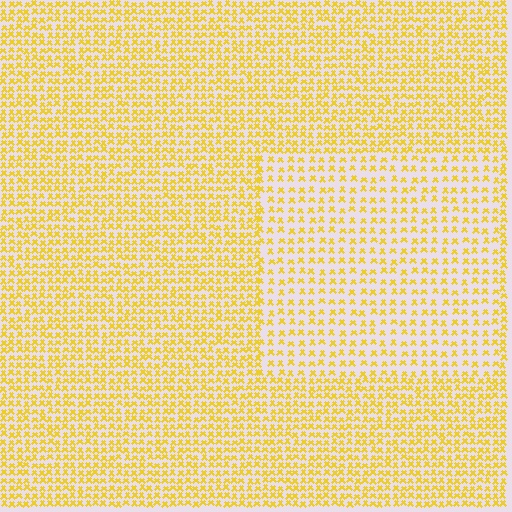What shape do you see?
I see a rectangle.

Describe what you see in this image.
The image contains small yellow elements arranged at two different densities. A rectangle-shaped region is visible where the elements are less densely packed than the surrounding area.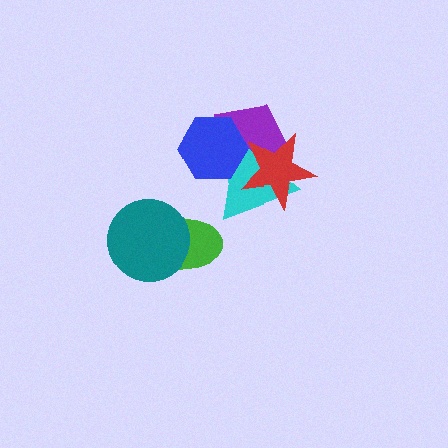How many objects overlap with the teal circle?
1 object overlaps with the teal circle.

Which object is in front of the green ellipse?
The teal circle is in front of the green ellipse.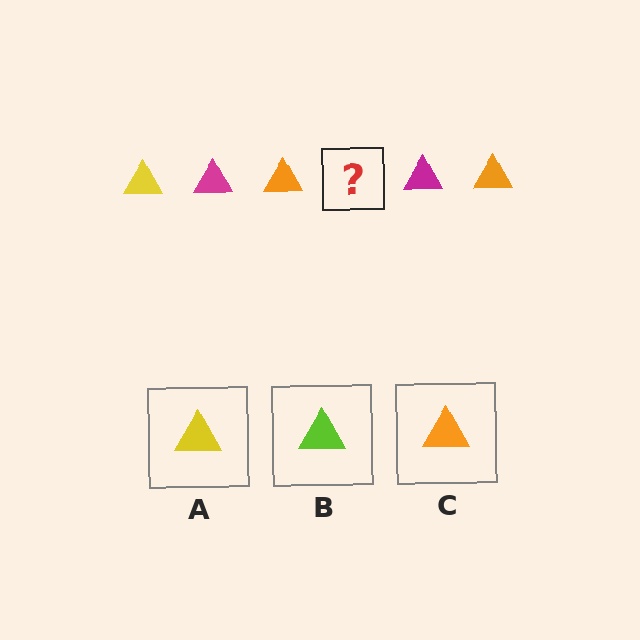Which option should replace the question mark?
Option A.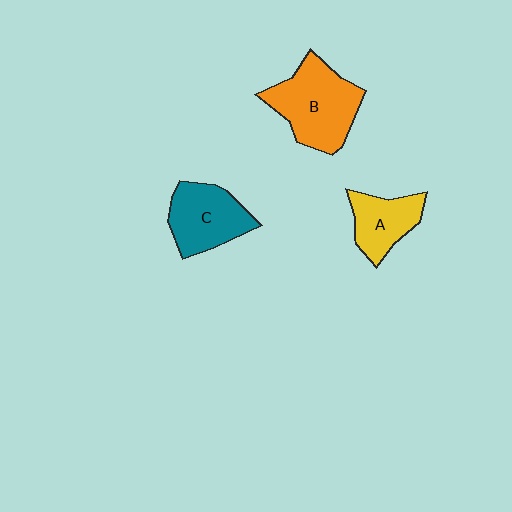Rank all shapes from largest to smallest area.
From largest to smallest: B (orange), C (teal), A (yellow).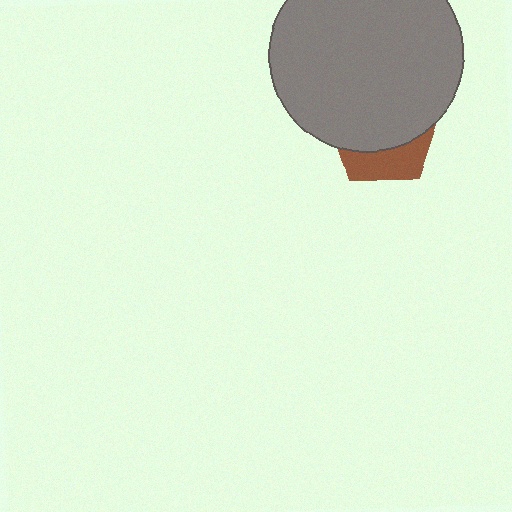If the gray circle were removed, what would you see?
You would see the complete brown pentagon.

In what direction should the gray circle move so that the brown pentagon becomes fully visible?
The gray circle should move up. That is the shortest direction to clear the overlap and leave the brown pentagon fully visible.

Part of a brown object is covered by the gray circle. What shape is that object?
It is a pentagon.